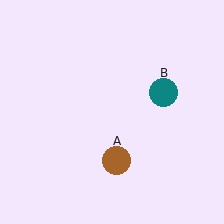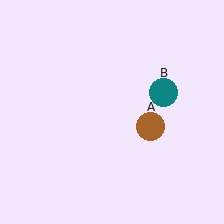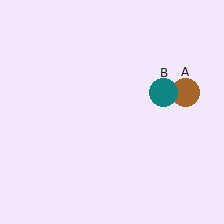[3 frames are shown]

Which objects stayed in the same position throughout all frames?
Teal circle (object B) remained stationary.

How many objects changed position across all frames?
1 object changed position: brown circle (object A).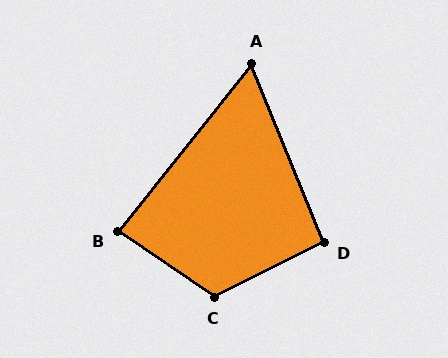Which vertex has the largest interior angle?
C, at approximately 119 degrees.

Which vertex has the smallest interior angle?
A, at approximately 61 degrees.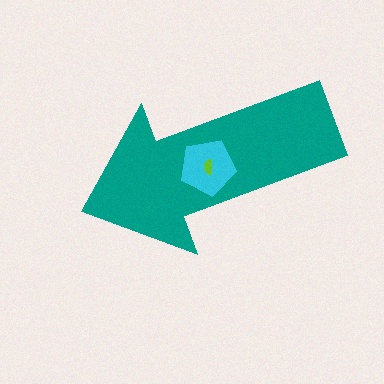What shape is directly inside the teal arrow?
The cyan pentagon.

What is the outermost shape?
The teal arrow.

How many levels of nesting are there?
3.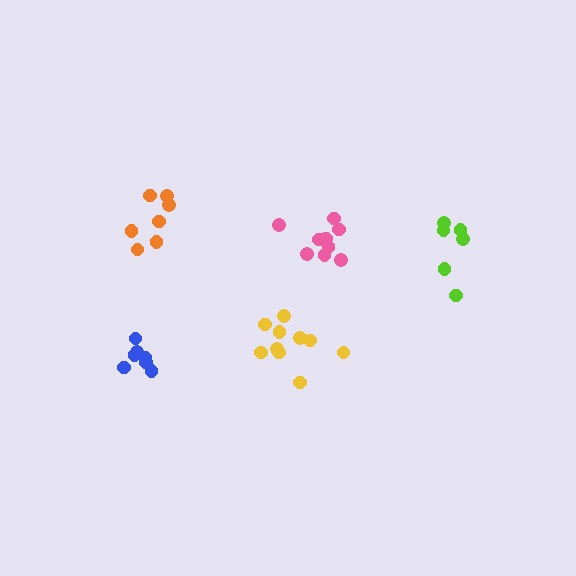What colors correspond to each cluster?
The clusters are colored: orange, yellow, blue, pink, lime.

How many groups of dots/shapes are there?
There are 5 groups.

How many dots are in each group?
Group 1: 7 dots, Group 2: 10 dots, Group 3: 7 dots, Group 4: 9 dots, Group 5: 6 dots (39 total).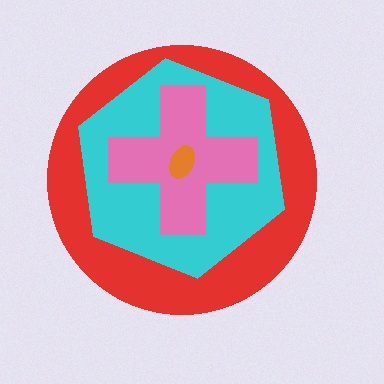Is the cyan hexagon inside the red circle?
Yes.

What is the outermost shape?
The red circle.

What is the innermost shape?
The orange ellipse.